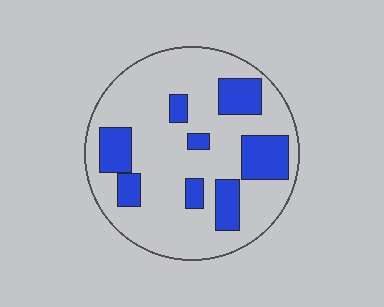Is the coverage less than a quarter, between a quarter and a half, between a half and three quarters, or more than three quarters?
Less than a quarter.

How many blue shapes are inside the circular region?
8.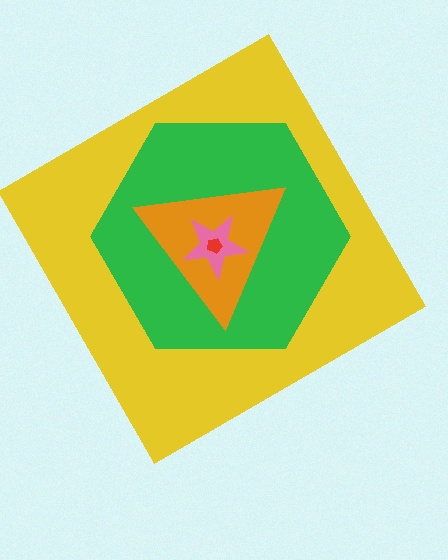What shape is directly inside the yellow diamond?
The green hexagon.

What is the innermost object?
The red pentagon.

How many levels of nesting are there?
5.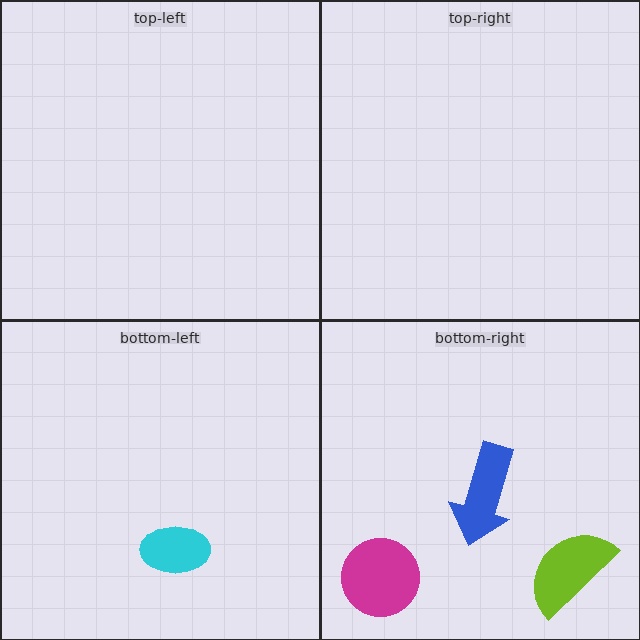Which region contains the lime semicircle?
The bottom-right region.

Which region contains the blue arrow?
The bottom-right region.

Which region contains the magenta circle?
The bottom-right region.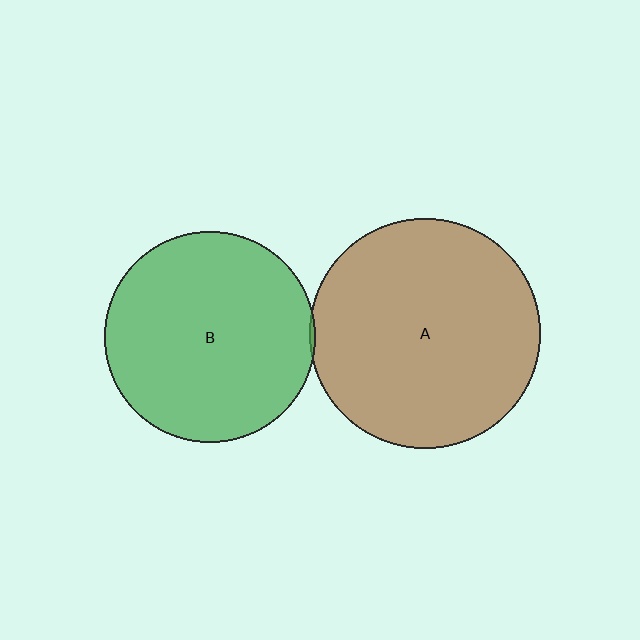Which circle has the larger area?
Circle A (brown).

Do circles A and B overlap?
Yes.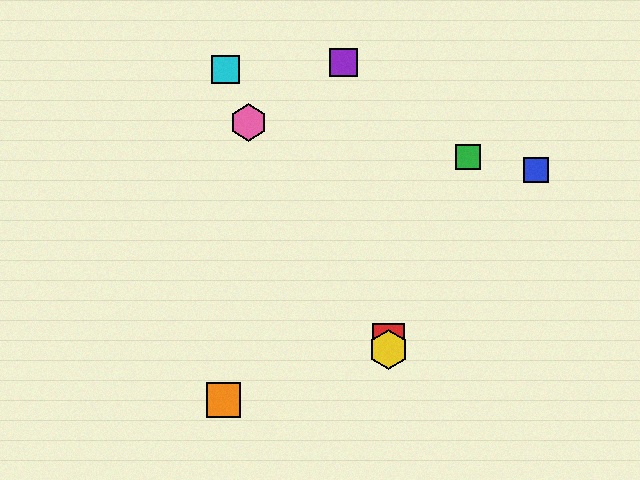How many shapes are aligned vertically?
2 shapes (the red square, the yellow hexagon) are aligned vertically.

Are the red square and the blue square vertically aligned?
No, the red square is at x≈388 and the blue square is at x≈536.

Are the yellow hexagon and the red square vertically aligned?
Yes, both are at x≈388.